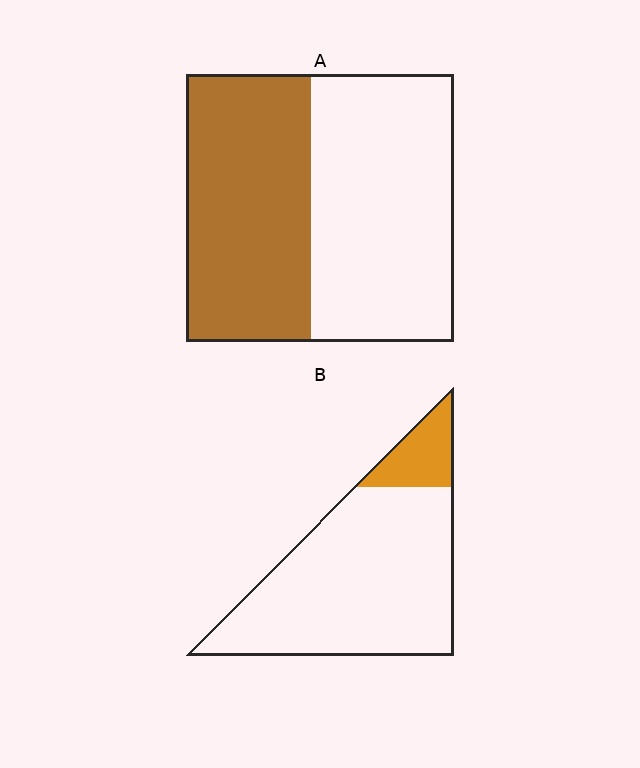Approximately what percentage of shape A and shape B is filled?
A is approximately 45% and B is approximately 15%.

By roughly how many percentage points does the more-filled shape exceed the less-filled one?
By roughly 35 percentage points (A over B).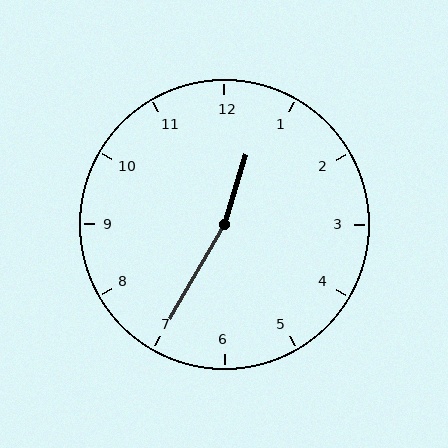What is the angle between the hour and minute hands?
Approximately 168 degrees.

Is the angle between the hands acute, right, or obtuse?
It is obtuse.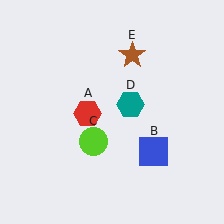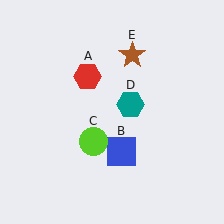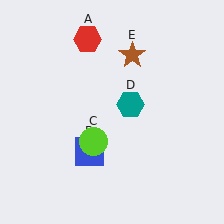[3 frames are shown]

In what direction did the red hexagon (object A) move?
The red hexagon (object A) moved up.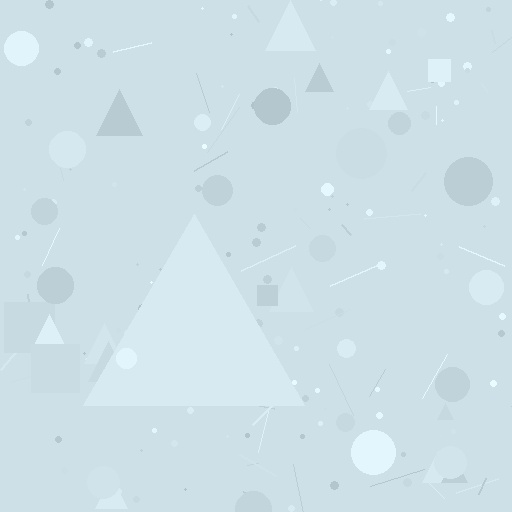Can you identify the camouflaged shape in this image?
The camouflaged shape is a triangle.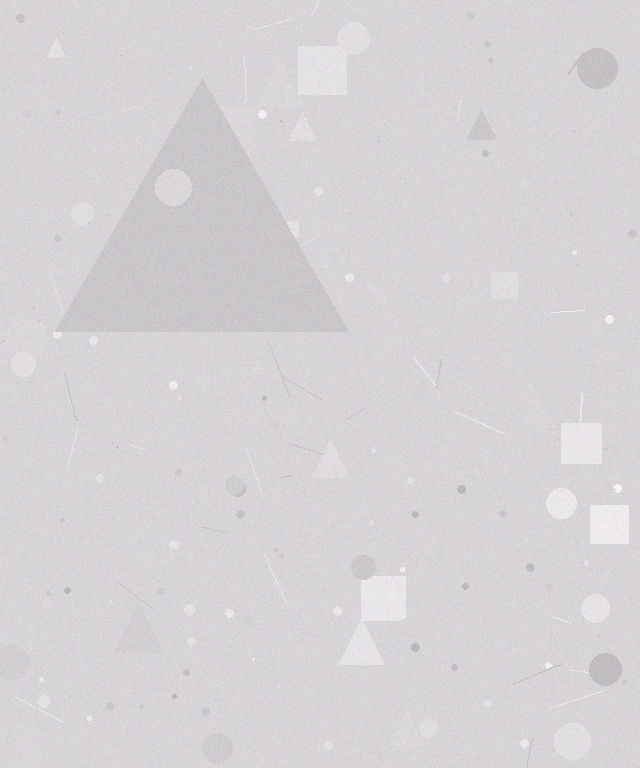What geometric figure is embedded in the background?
A triangle is embedded in the background.